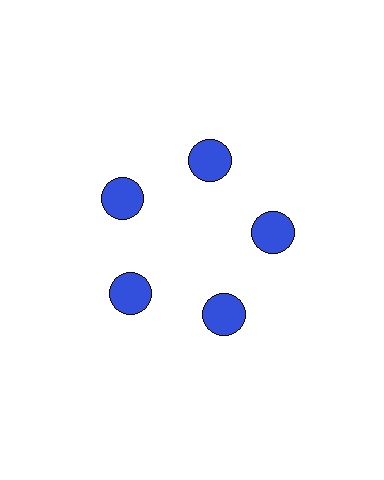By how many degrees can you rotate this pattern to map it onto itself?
The pattern maps onto itself every 72 degrees of rotation.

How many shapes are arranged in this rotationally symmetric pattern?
There are 5 shapes, arranged in 5 groups of 1.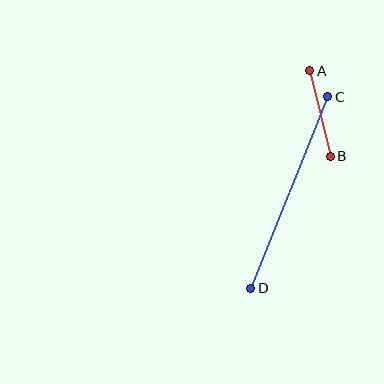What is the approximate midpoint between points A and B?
The midpoint is at approximately (320, 113) pixels.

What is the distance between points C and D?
The distance is approximately 206 pixels.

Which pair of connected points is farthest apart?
Points C and D are farthest apart.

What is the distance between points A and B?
The distance is approximately 88 pixels.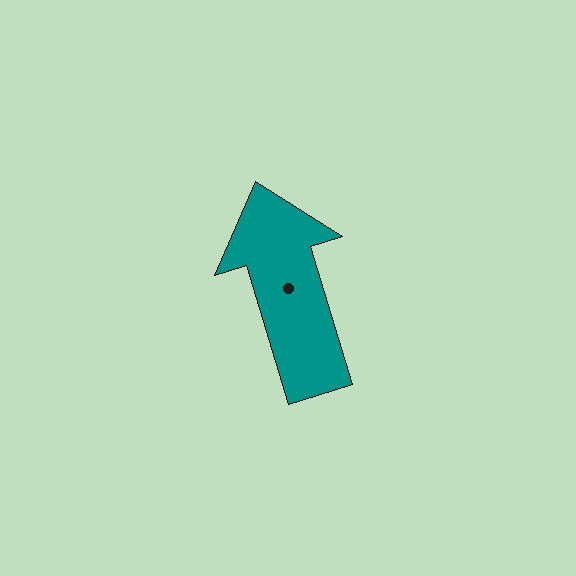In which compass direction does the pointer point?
North.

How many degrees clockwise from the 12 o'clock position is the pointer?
Approximately 343 degrees.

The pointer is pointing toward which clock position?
Roughly 11 o'clock.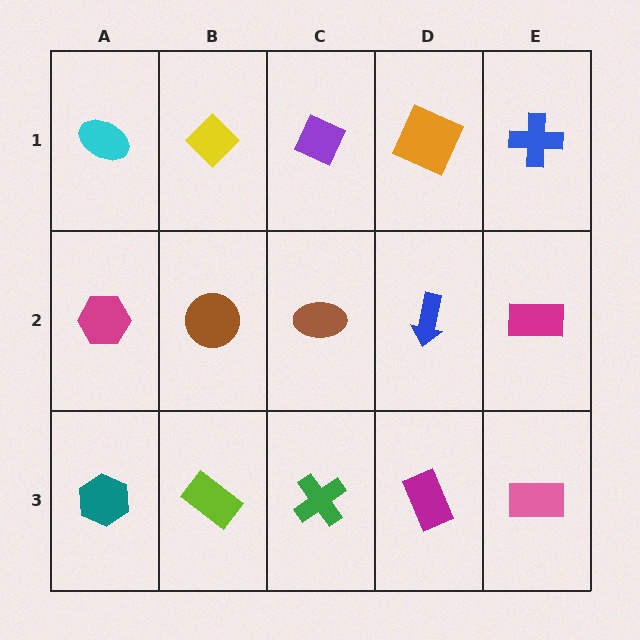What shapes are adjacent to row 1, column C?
A brown ellipse (row 2, column C), a yellow diamond (row 1, column B), an orange square (row 1, column D).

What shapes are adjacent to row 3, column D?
A blue arrow (row 2, column D), a green cross (row 3, column C), a pink rectangle (row 3, column E).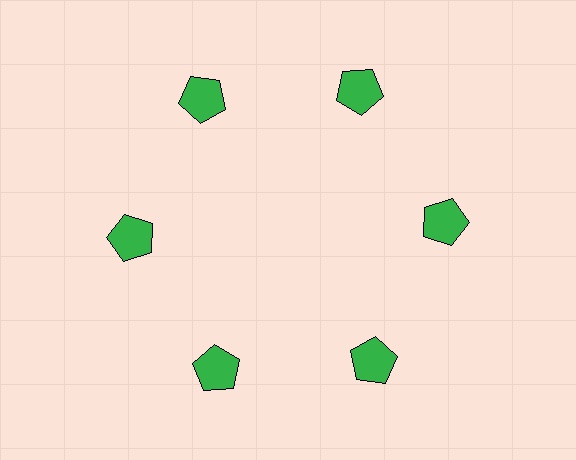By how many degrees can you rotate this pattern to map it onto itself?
The pattern maps onto itself every 60 degrees of rotation.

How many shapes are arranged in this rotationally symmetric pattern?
There are 6 shapes, arranged in 6 groups of 1.